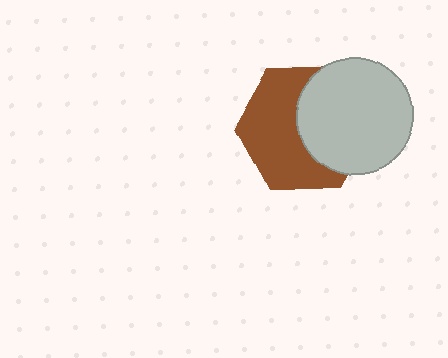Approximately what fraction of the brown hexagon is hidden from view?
Roughly 44% of the brown hexagon is hidden behind the light gray circle.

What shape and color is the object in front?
The object in front is a light gray circle.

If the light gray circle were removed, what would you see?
You would see the complete brown hexagon.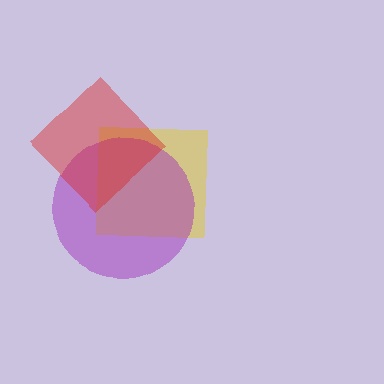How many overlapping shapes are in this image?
There are 3 overlapping shapes in the image.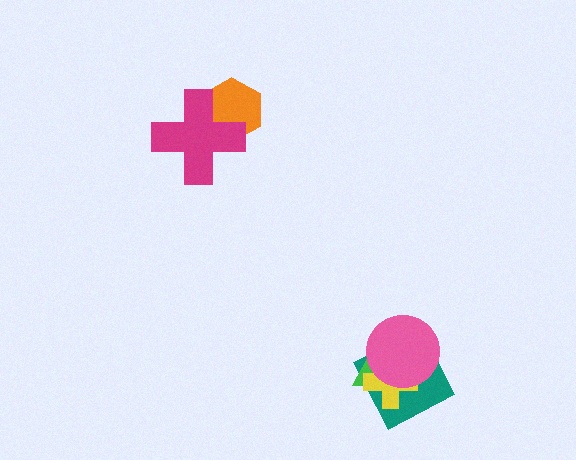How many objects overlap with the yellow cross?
3 objects overlap with the yellow cross.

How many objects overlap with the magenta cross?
1 object overlaps with the magenta cross.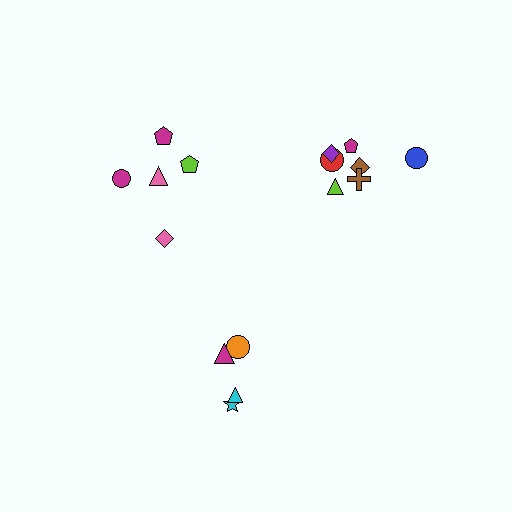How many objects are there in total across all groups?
There are 16 objects.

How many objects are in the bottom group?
There are 4 objects.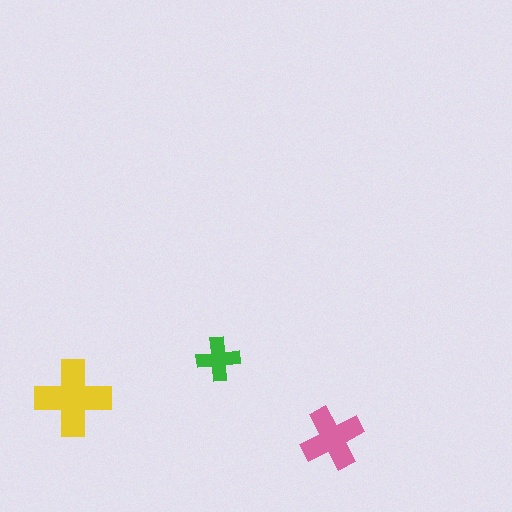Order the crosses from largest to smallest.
the yellow one, the pink one, the green one.